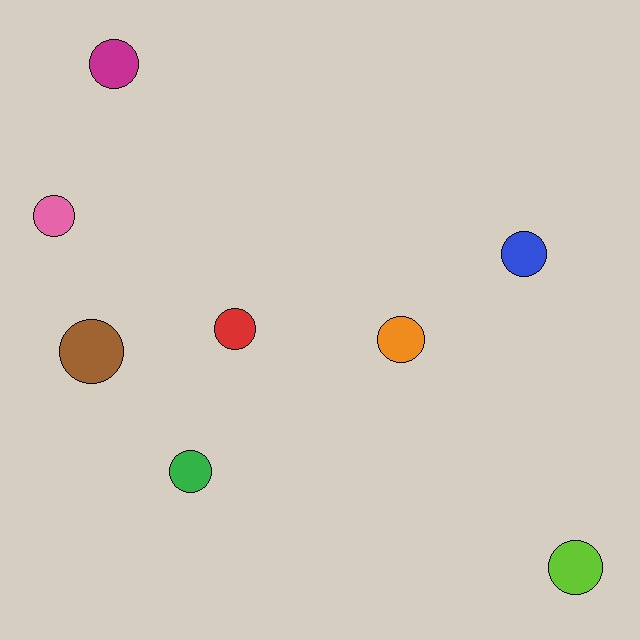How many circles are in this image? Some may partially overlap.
There are 8 circles.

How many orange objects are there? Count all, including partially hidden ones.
There is 1 orange object.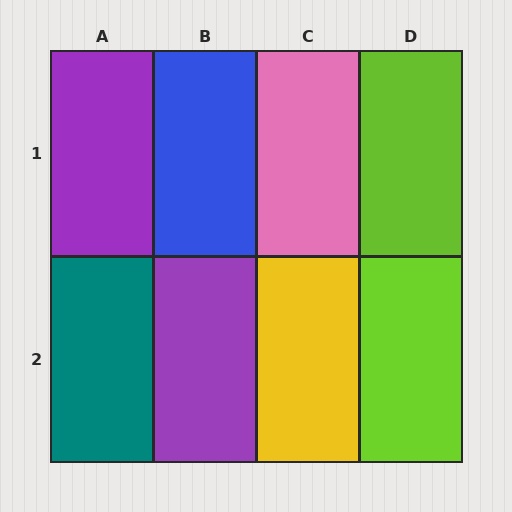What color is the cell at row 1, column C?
Pink.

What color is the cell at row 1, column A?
Purple.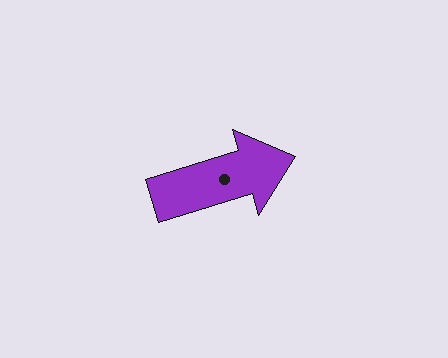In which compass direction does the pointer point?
East.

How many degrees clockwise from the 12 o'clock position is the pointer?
Approximately 73 degrees.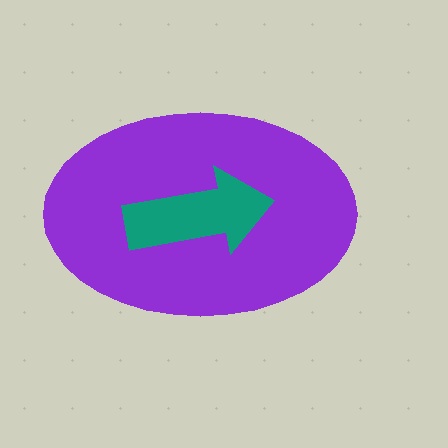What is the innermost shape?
The teal arrow.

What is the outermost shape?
The purple ellipse.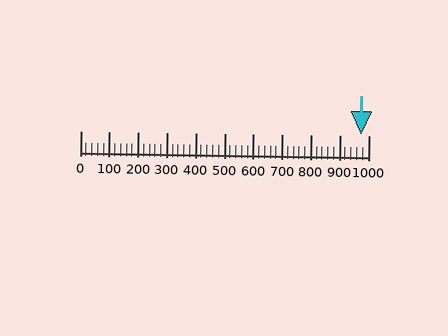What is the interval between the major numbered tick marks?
The major tick marks are spaced 100 units apart.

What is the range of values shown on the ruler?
The ruler shows values from 0 to 1000.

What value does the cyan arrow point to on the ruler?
The cyan arrow points to approximately 974.